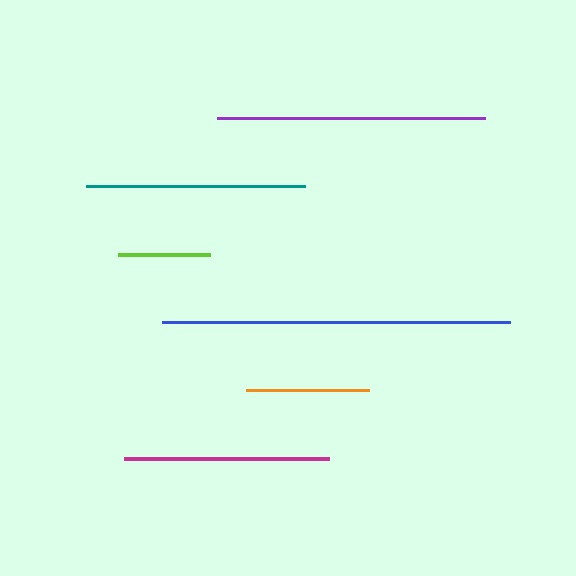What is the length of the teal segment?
The teal segment is approximately 219 pixels long.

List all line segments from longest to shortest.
From longest to shortest: blue, purple, teal, magenta, orange, lime.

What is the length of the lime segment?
The lime segment is approximately 92 pixels long.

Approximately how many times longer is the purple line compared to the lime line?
The purple line is approximately 2.9 times the length of the lime line.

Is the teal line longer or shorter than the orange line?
The teal line is longer than the orange line.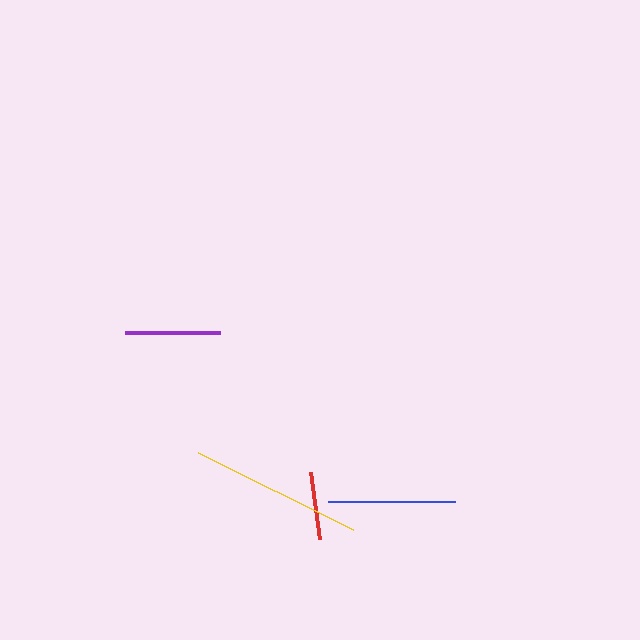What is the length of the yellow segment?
The yellow segment is approximately 174 pixels long.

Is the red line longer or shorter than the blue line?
The blue line is longer than the red line.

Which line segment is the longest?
The yellow line is the longest at approximately 174 pixels.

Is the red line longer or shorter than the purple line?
The purple line is longer than the red line.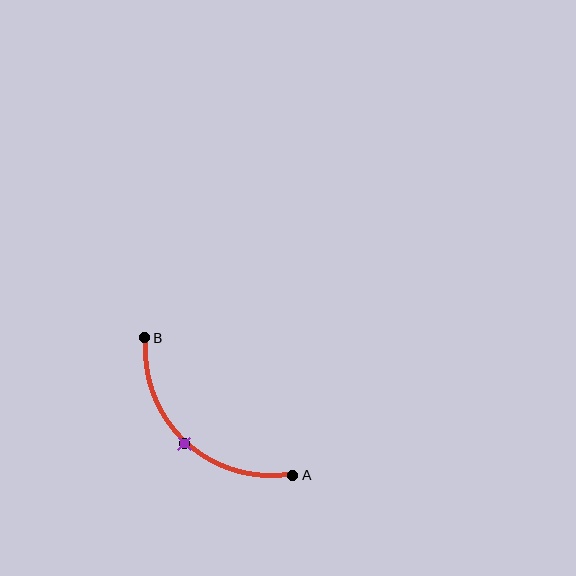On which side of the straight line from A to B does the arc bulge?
The arc bulges below and to the left of the straight line connecting A and B.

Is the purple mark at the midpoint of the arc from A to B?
Yes. The purple mark lies on the arc at equal arc-length from both A and B — it is the arc midpoint.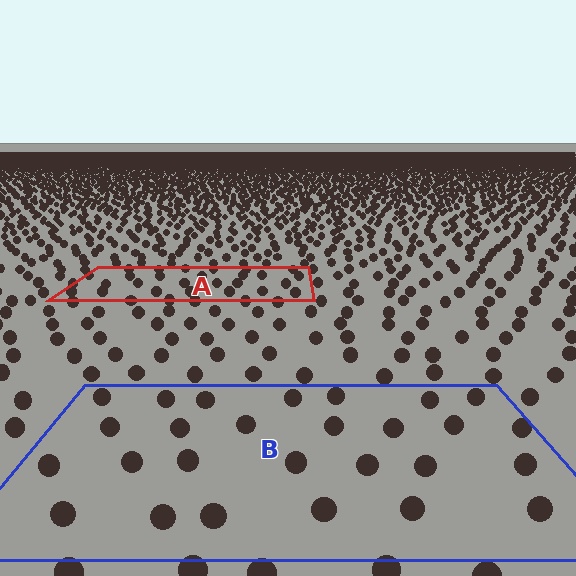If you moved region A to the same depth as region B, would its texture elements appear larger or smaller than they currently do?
They would appear larger. At a closer depth, the same texture elements are projected at a bigger on-screen size.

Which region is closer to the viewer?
Region B is closer. The texture elements there are larger and more spread out.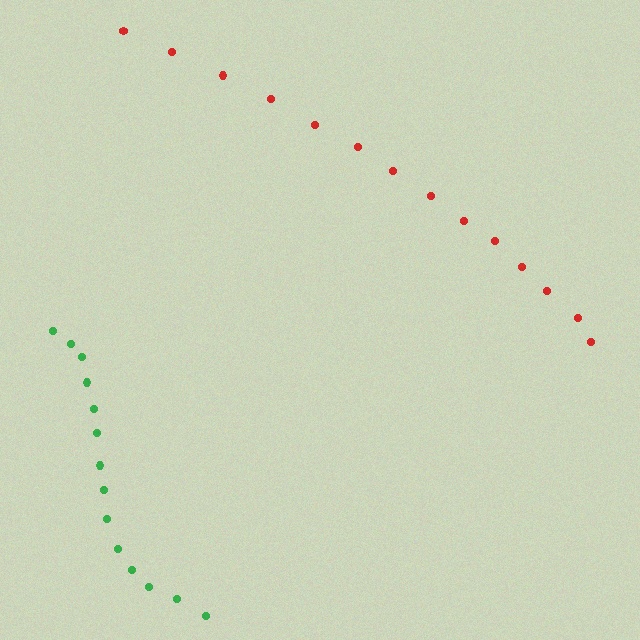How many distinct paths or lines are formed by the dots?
There are 2 distinct paths.